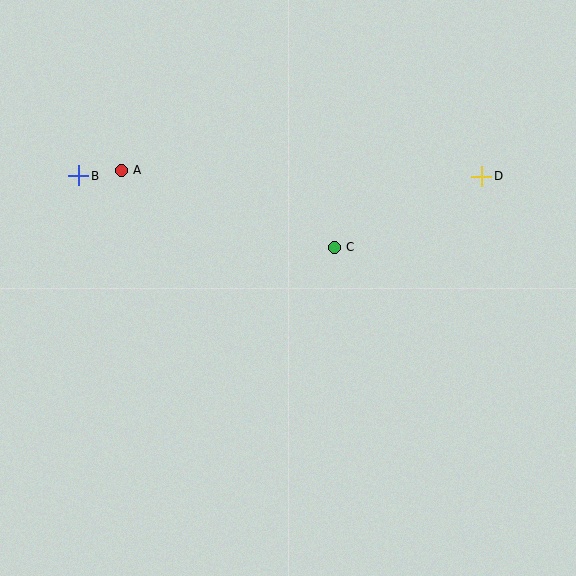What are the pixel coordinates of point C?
Point C is at (334, 247).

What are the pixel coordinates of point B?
Point B is at (79, 176).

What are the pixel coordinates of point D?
Point D is at (482, 176).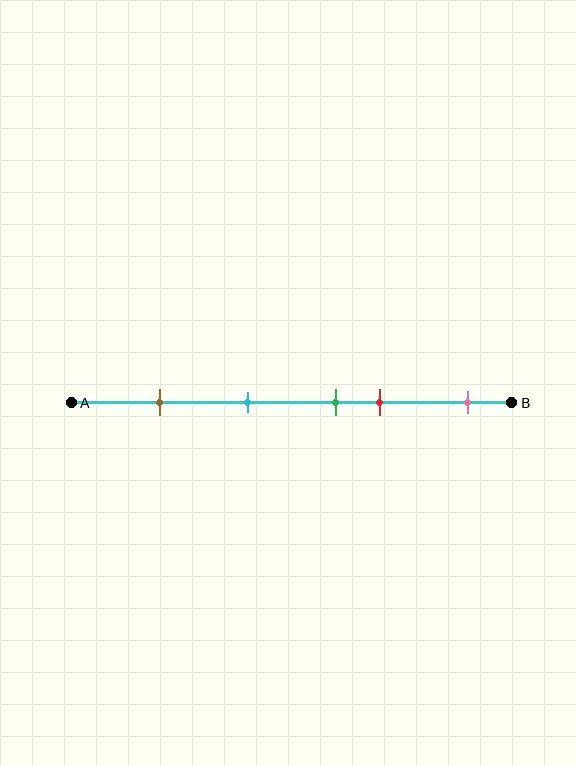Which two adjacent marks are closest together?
The green and red marks are the closest adjacent pair.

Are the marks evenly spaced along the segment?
No, the marks are not evenly spaced.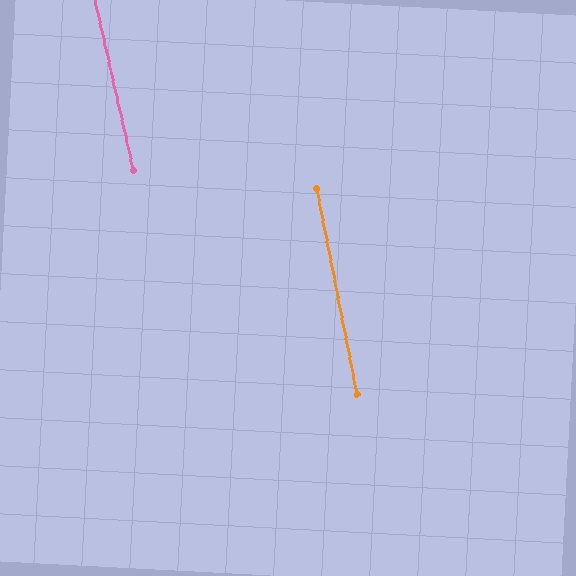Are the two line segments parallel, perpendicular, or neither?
Parallel — their directions differ by only 1.6°.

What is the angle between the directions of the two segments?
Approximately 2 degrees.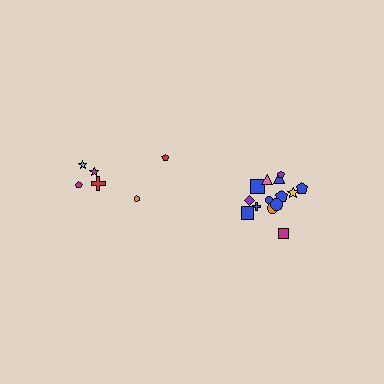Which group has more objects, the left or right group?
The right group.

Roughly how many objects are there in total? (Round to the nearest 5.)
Roughly 20 objects in total.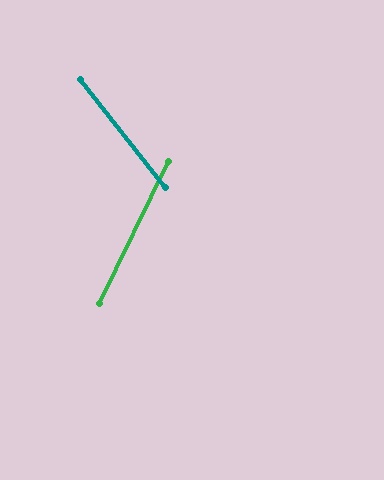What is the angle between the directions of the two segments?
Approximately 64 degrees.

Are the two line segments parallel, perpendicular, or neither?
Neither parallel nor perpendicular — they differ by about 64°.